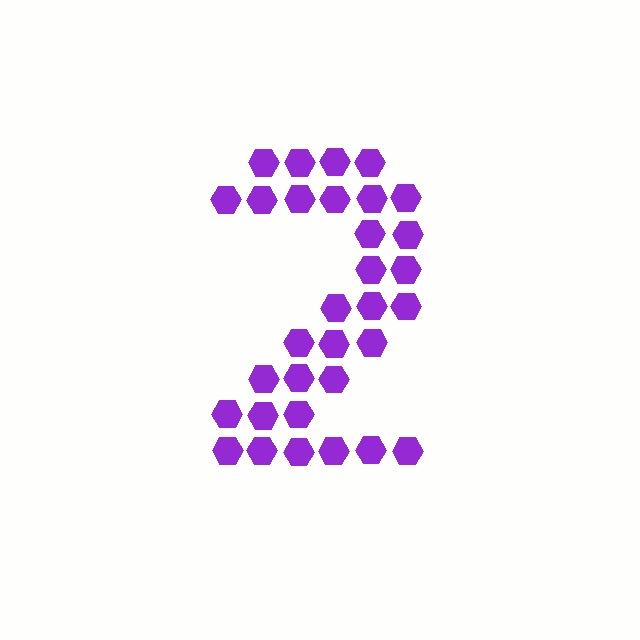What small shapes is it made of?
It is made of small hexagons.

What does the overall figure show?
The overall figure shows the digit 2.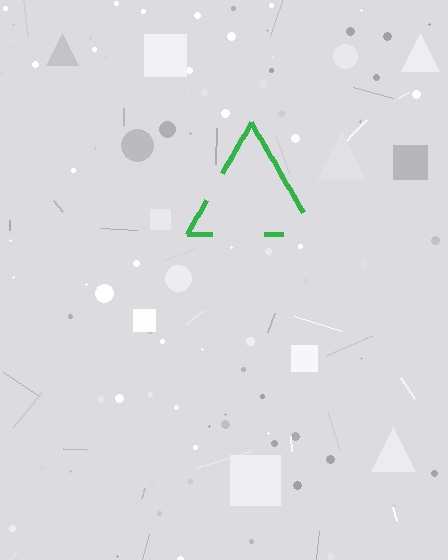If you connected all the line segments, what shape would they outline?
They would outline a triangle.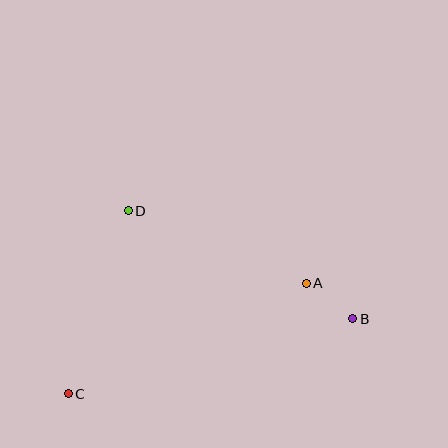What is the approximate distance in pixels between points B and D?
The distance between B and D is approximately 249 pixels.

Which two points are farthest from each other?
Points B and C are farthest from each other.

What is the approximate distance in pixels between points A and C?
The distance between A and C is approximately 262 pixels.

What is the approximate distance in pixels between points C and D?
The distance between C and D is approximately 193 pixels.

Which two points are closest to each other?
Points A and B are closest to each other.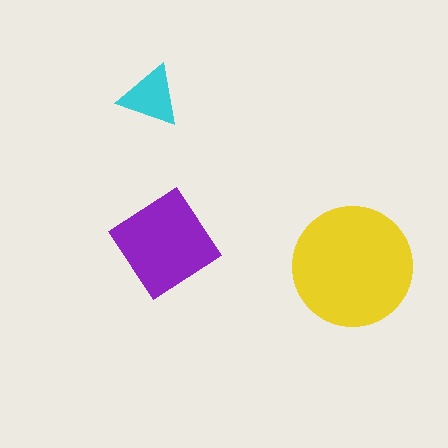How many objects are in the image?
There are 3 objects in the image.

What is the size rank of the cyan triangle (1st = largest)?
3rd.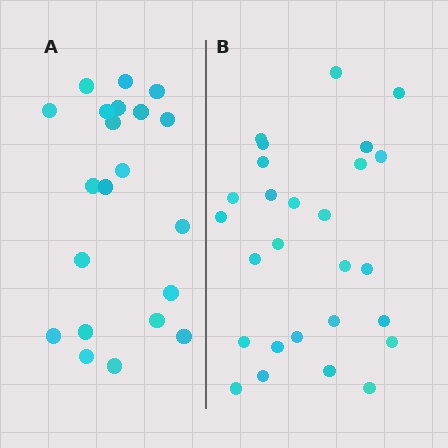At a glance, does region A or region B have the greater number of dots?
Region B (the right region) has more dots.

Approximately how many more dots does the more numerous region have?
Region B has about 6 more dots than region A.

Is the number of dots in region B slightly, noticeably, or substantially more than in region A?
Region B has noticeably more, but not dramatically so. The ratio is roughly 1.3 to 1.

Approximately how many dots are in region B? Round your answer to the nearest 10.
About 30 dots. (The exact count is 27, which rounds to 30.)